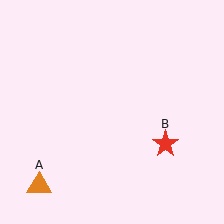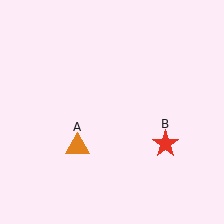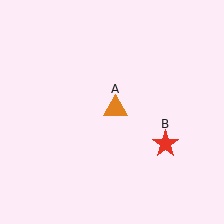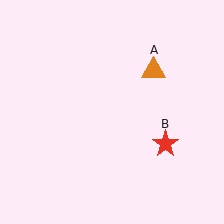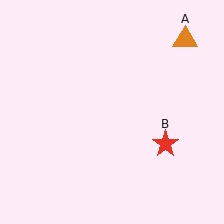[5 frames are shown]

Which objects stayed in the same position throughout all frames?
Red star (object B) remained stationary.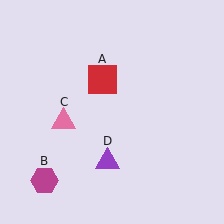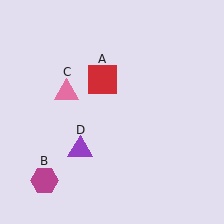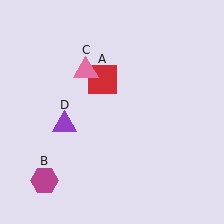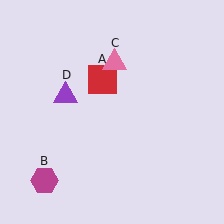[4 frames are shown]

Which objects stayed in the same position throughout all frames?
Red square (object A) and magenta hexagon (object B) remained stationary.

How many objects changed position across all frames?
2 objects changed position: pink triangle (object C), purple triangle (object D).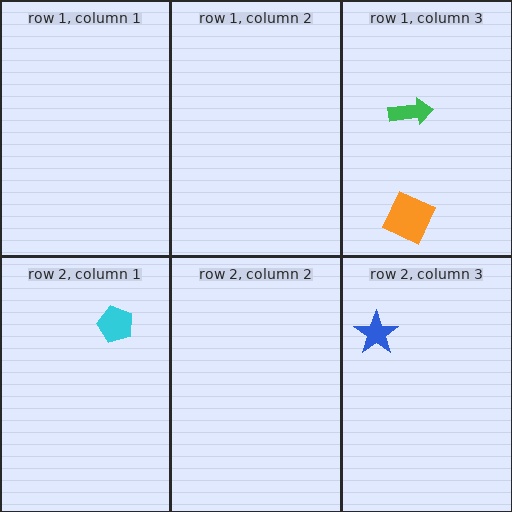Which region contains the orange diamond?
The row 1, column 3 region.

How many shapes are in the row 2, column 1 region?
1.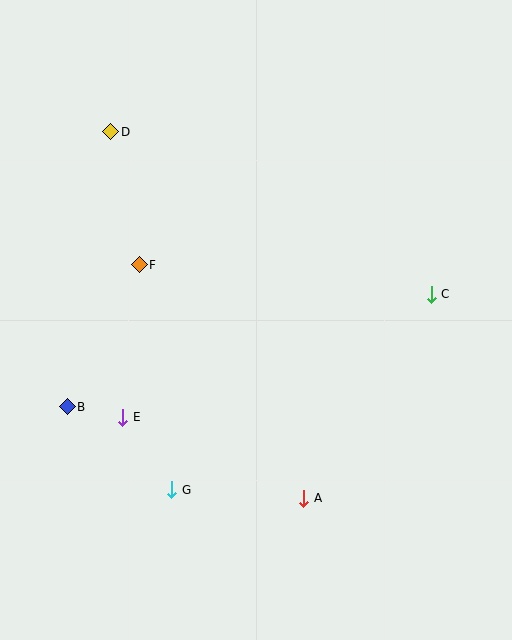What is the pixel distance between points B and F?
The distance between B and F is 159 pixels.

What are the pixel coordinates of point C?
Point C is at (431, 294).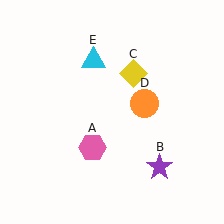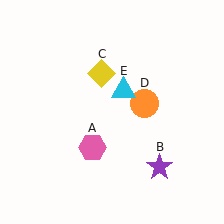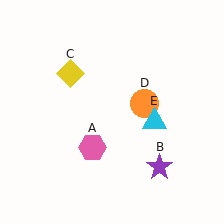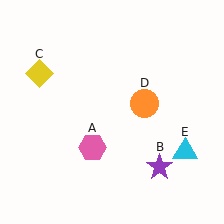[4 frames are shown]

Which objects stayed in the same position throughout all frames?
Pink hexagon (object A) and purple star (object B) and orange circle (object D) remained stationary.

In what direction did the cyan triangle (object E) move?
The cyan triangle (object E) moved down and to the right.